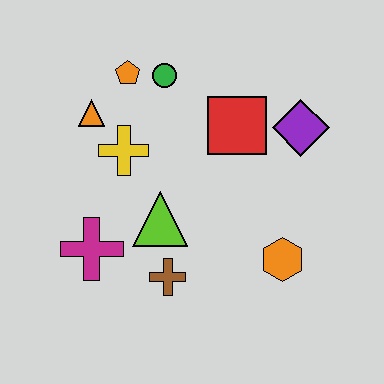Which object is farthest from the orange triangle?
The orange hexagon is farthest from the orange triangle.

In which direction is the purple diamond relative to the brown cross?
The purple diamond is above the brown cross.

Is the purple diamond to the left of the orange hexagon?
No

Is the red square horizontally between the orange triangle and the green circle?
No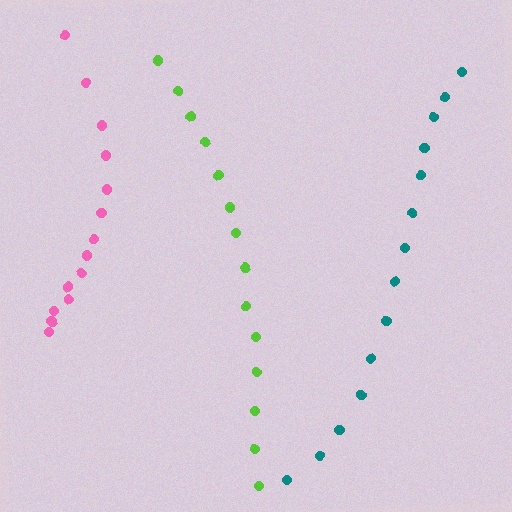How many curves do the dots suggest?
There are 3 distinct paths.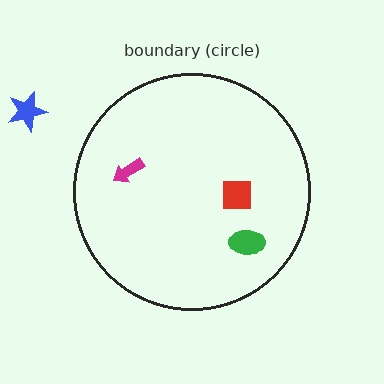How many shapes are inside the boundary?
3 inside, 1 outside.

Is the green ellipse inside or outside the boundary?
Inside.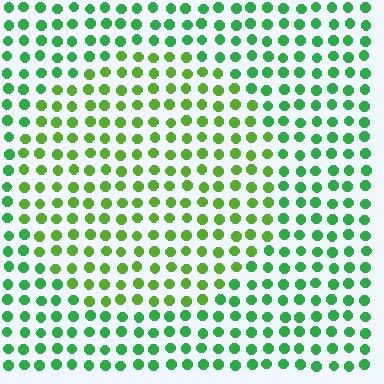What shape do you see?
I see a circle.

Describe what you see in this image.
The image is filled with small green elements in a uniform arrangement. A circle-shaped region is visible where the elements are tinted to a slightly different hue, forming a subtle color boundary.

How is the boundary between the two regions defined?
The boundary is defined purely by a slight shift in hue (about 31 degrees). Spacing, size, and orientation are identical on both sides.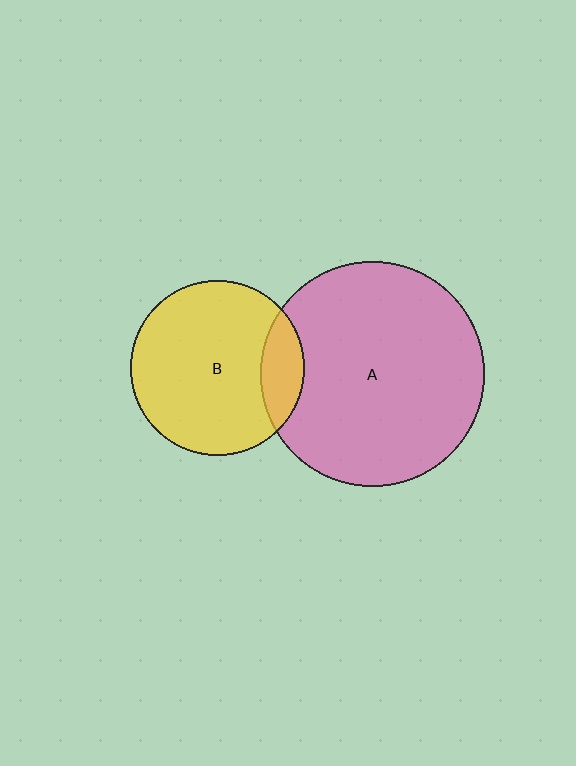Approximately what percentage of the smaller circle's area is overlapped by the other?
Approximately 15%.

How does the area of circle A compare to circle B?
Approximately 1.6 times.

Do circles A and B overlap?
Yes.